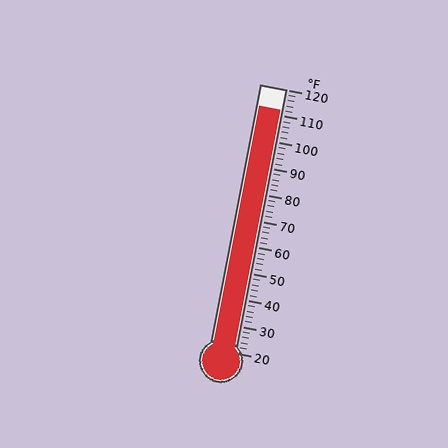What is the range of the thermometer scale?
The thermometer scale ranges from 20°F to 120°F.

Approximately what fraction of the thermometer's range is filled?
The thermometer is filled to approximately 90% of its range.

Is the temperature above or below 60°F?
The temperature is above 60°F.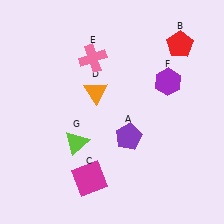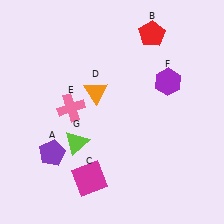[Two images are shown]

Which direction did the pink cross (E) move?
The pink cross (E) moved down.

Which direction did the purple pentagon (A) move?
The purple pentagon (A) moved left.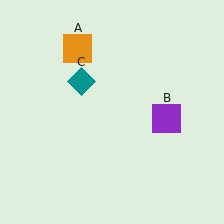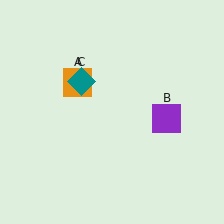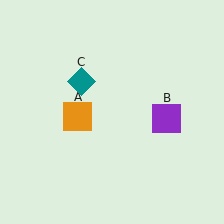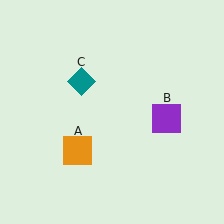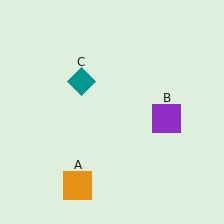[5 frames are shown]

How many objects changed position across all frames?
1 object changed position: orange square (object A).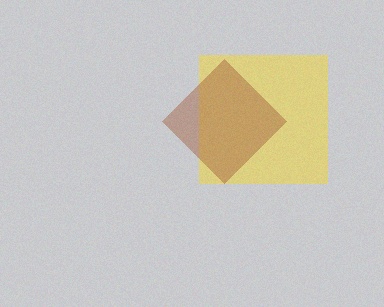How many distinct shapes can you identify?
There are 2 distinct shapes: a yellow square, a brown diamond.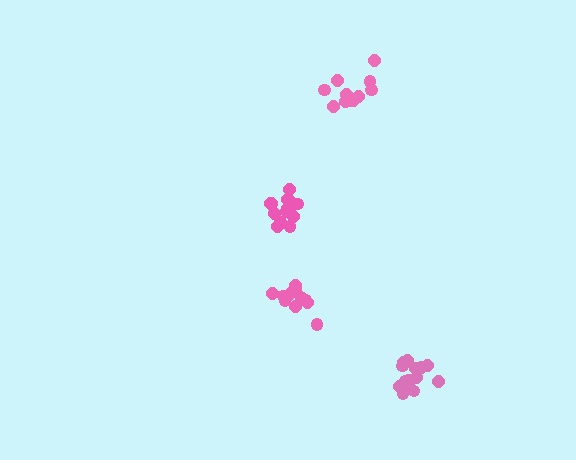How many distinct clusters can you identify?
There are 4 distinct clusters.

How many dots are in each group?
Group 1: 14 dots, Group 2: 14 dots, Group 3: 11 dots, Group 4: 12 dots (51 total).